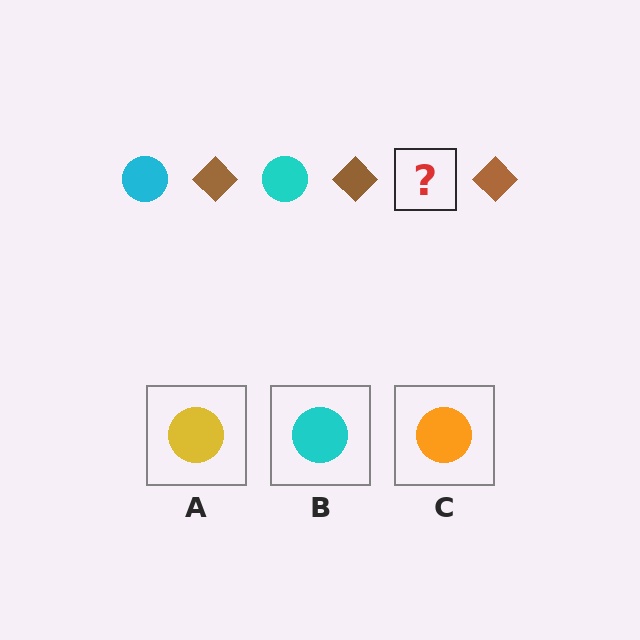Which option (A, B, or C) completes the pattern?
B.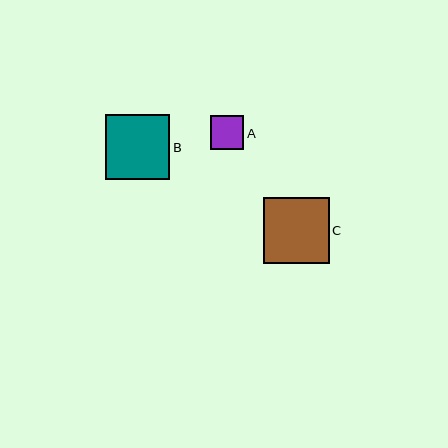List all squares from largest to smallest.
From largest to smallest: C, B, A.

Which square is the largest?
Square C is the largest with a size of approximately 66 pixels.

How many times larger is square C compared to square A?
Square C is approximately 2.0 times the size of square A.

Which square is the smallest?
Square A is the smallest with a size of approximately 34 pixels.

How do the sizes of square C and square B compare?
Square C and square B are approximately the same size.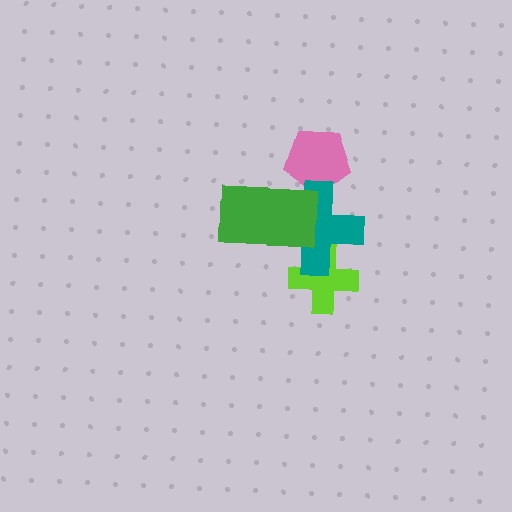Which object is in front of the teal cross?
The green rectangle is in front of the teal cross.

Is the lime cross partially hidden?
Yes, it is partially covered by another shape.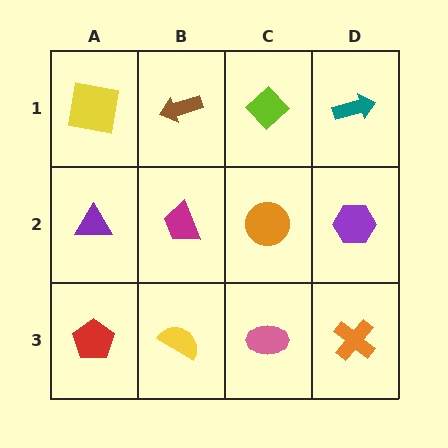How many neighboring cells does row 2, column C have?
4.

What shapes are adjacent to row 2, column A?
A yellow square (row 1, column A), a red pentagon (row 3, column A), a magenta trapezoid (row 2, column B).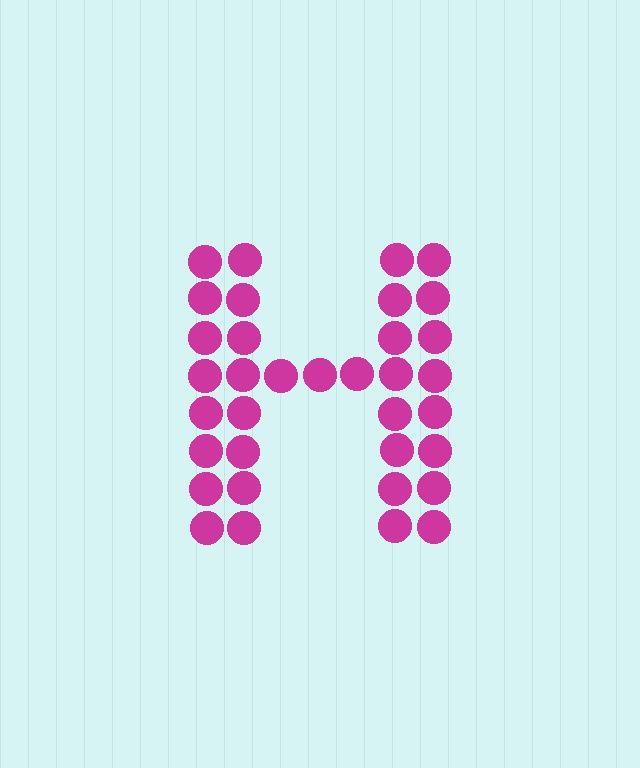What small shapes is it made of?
It is made of small circles.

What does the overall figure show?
The overall figure shows the letter H.